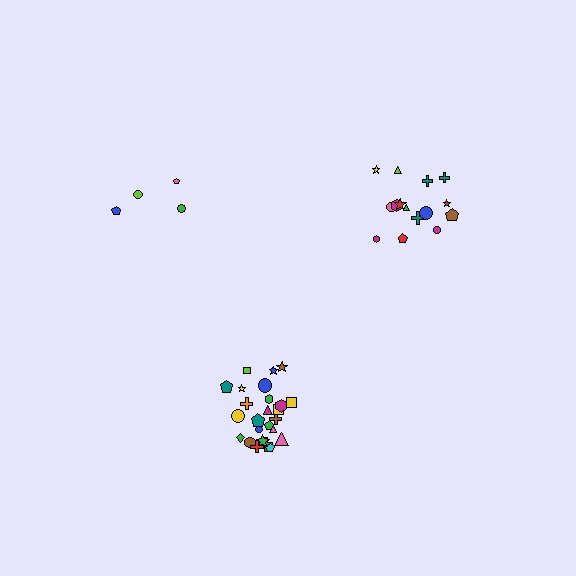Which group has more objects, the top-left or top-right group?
The top-right group.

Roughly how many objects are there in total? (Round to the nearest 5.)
Roughly 45 objects in total.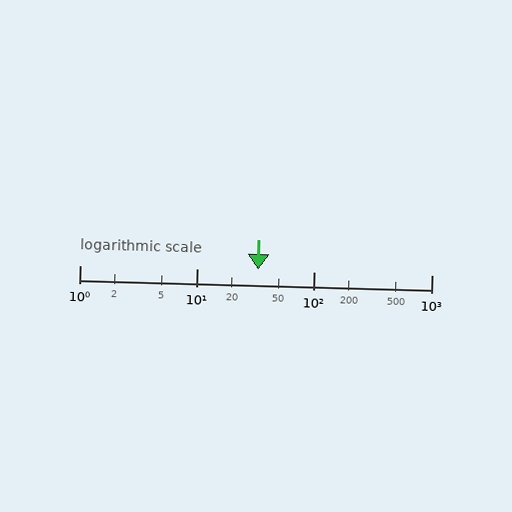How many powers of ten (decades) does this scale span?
The scale spans 3 decades, from 1 to 1000.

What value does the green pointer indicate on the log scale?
The pointer indicates approximately 33.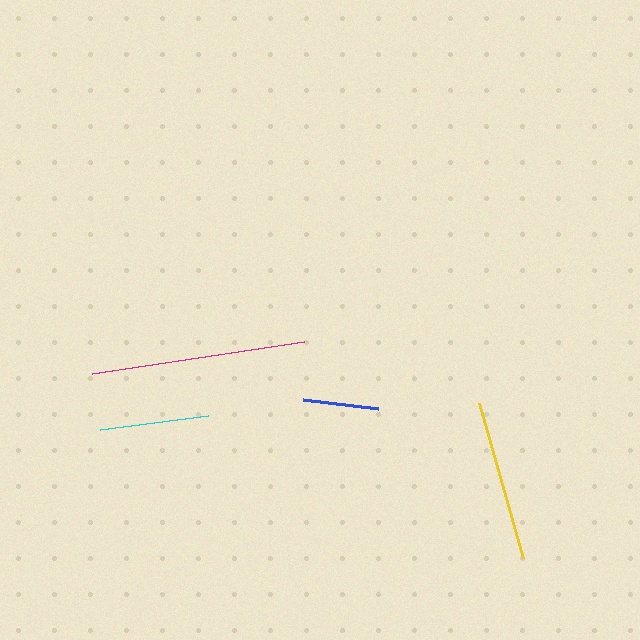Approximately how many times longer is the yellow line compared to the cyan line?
The yellow line is approximately 1.5 times the length of the cyan line.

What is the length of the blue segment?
The blue segment is approximately 76 pixels long.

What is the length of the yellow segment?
The yellow segment is approximately 161 pixels long.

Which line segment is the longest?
The magenta line is the longest at approximately 214 pixels.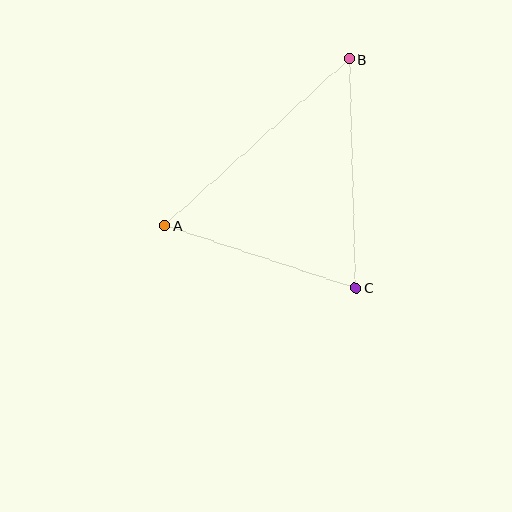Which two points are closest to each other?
Points A and C are closest to each other.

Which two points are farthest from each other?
Points A and B are farthest from each other.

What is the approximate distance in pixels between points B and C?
The distance between B and C is approximately 229 pixels.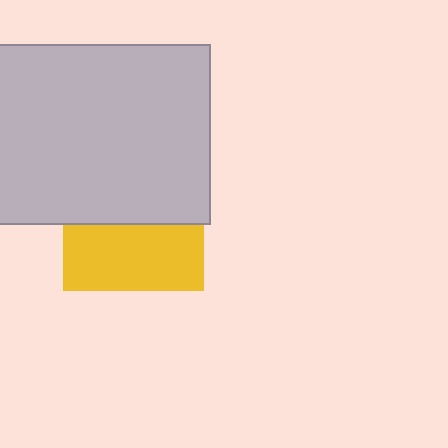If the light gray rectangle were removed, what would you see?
You would see the complete yellow square.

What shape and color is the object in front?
The object in front is a light gray rectangle.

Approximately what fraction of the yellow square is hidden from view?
Roughly 54% of the yellow square is hidden behind the light gray rectangle.